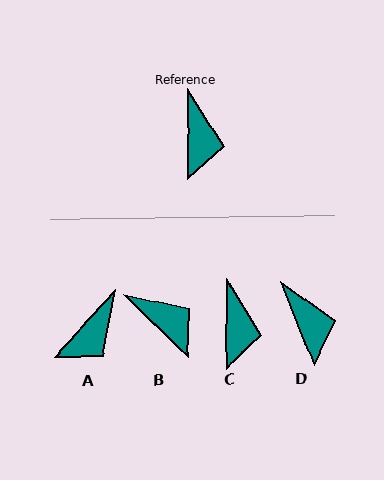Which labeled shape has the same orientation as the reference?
C.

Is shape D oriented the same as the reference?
No, it is off by about 22 degrees.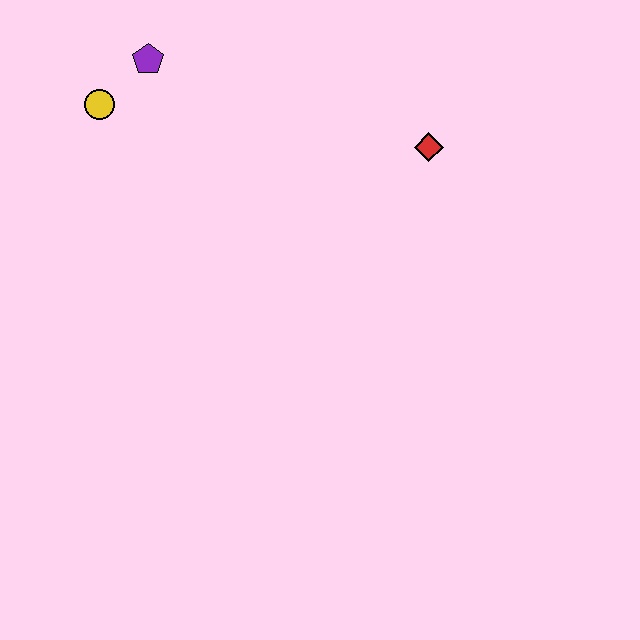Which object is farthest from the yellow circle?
The red diamond is farthest from the yellow circle.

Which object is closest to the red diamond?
The purple pentagon is closest to the red diamond.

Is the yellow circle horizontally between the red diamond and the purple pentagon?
No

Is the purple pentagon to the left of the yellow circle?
No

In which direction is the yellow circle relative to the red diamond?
The yellow circle is to the left of the red diamond.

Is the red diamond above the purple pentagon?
No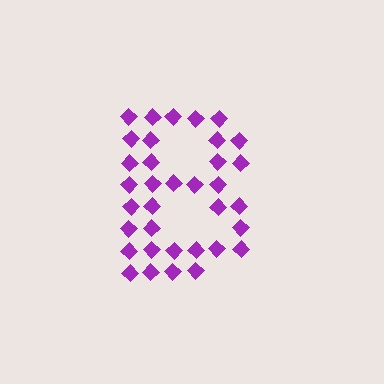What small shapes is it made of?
It is made of small diamonds.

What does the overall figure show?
The overall figure shows the letter B.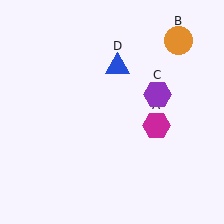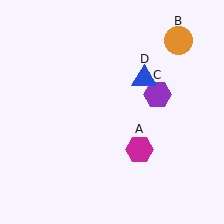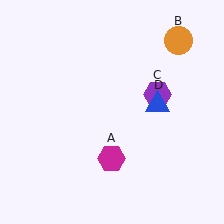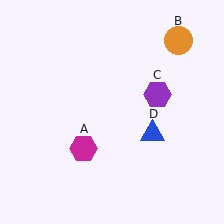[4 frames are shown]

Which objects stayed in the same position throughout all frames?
Orange circle (object B) and purple hexagon (object C) remained stationary.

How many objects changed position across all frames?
2 objects changed position: magenta hexagon (object A), blue triangle (object D).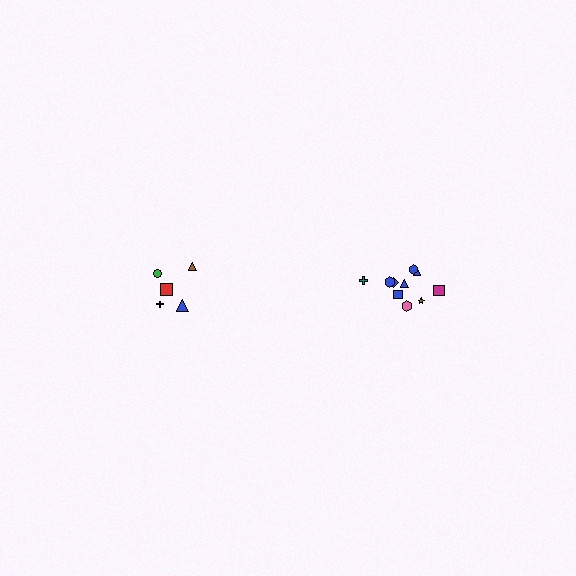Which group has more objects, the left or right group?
The right group.